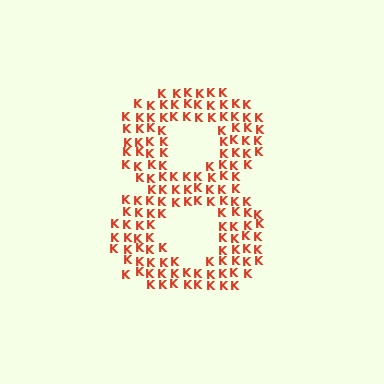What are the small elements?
The small elements are letter K's.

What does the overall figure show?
The overall figure shows the digit 8.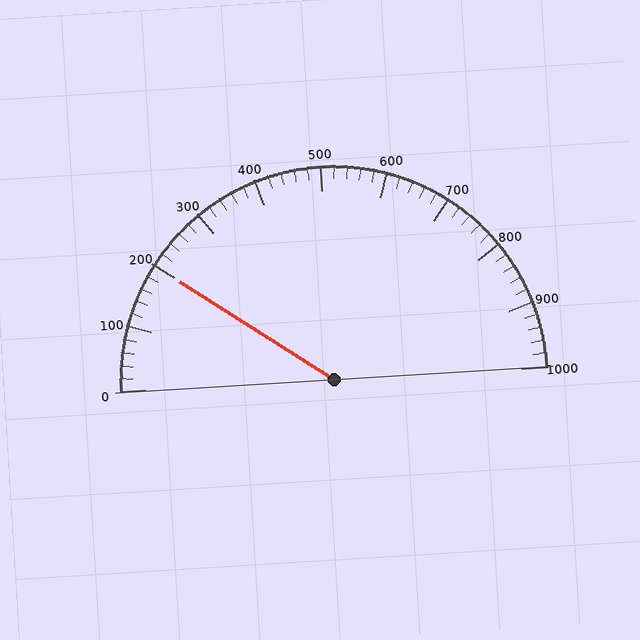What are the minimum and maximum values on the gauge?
The gauge ranges from 0 to 1000.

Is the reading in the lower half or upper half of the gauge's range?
The reading is in the lower half of the range (0 to 1000).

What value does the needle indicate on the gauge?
The needle indicates approximately 200.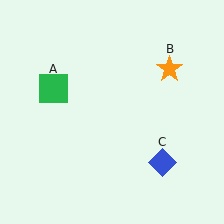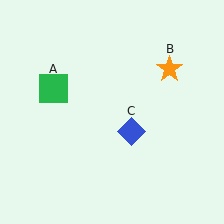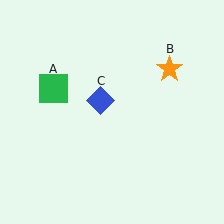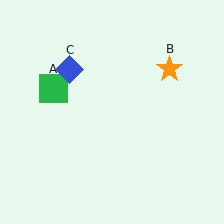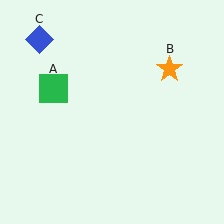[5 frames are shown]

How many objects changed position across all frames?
1 object changed position: blue diamond (object C).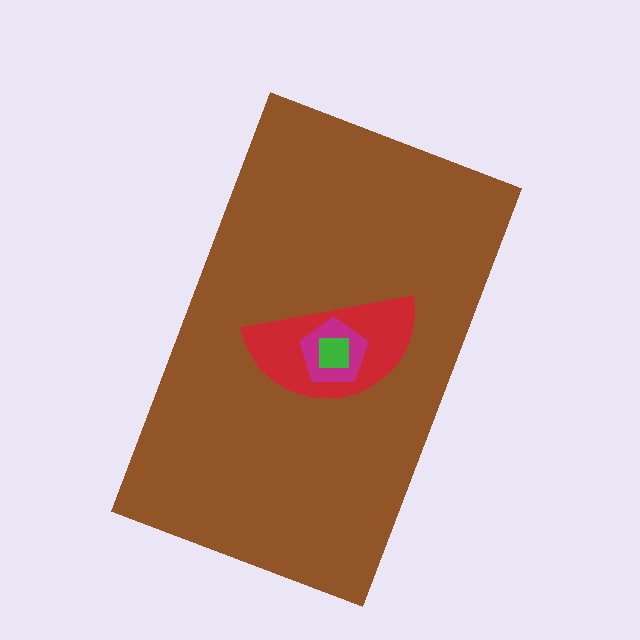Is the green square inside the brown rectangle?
Yes.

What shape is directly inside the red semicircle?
The magenta pentagon.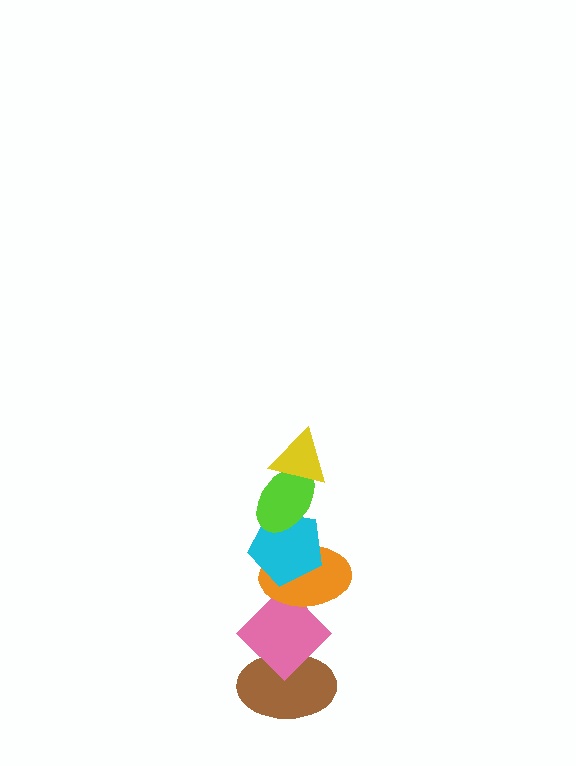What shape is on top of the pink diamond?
The orange ellipse is on top of the pink diamond.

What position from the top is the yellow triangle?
The yellow triangle is 1st from the top.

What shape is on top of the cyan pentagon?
The lime ellipse is on top of the cyan pentagon.